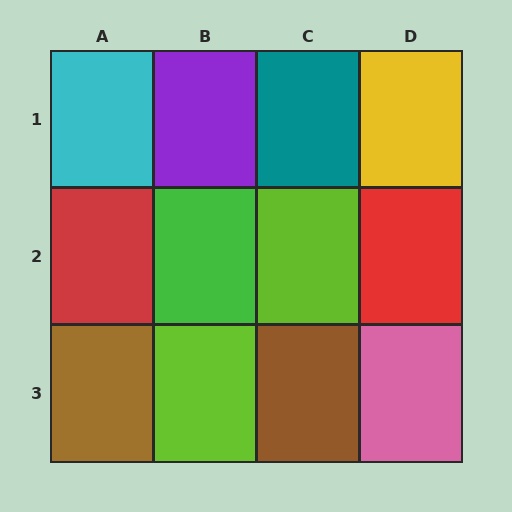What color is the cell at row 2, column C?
Lime.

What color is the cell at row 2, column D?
Red.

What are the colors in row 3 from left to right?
Brown, lime, brown, pink.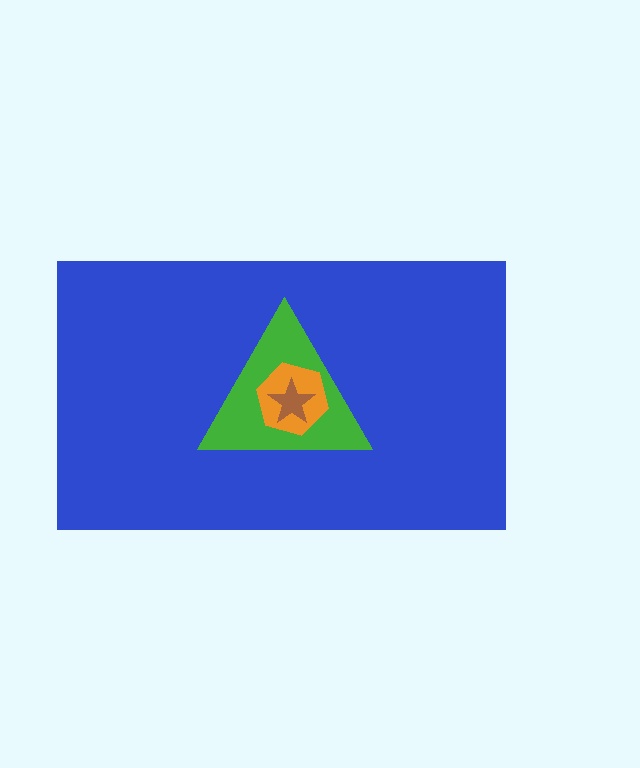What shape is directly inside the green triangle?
The orange hexagon.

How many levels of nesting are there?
4.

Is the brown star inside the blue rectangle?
Yes.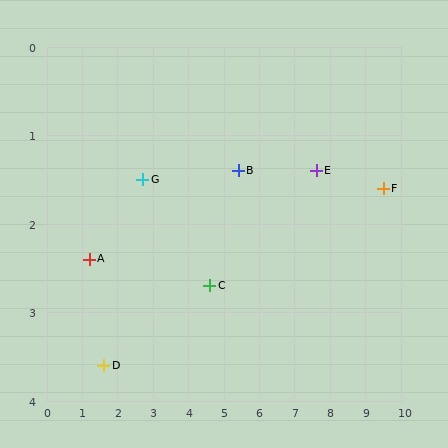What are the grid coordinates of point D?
Point D is at approximately (1.6, 3.6).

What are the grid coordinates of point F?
Point F is at approximately (9.5, 1.6).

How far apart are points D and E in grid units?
Points D and E are about 6.4 grid units apart.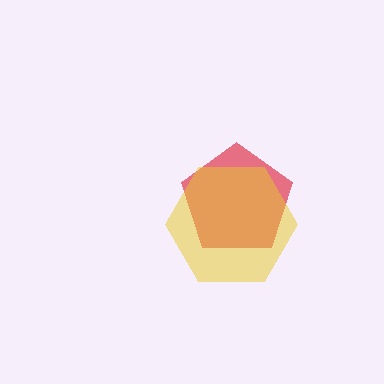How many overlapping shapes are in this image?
There are 2 overlapping shapes in the image.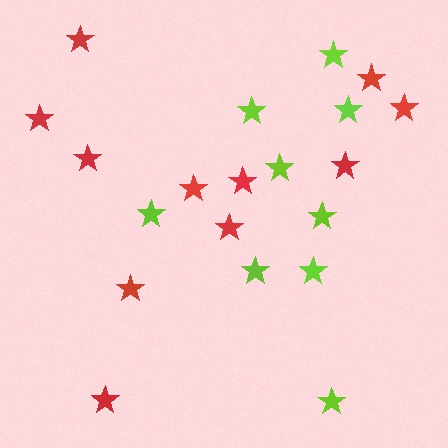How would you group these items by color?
There are 2 groups: one group of lime stars (9) and one group of red stars (11).